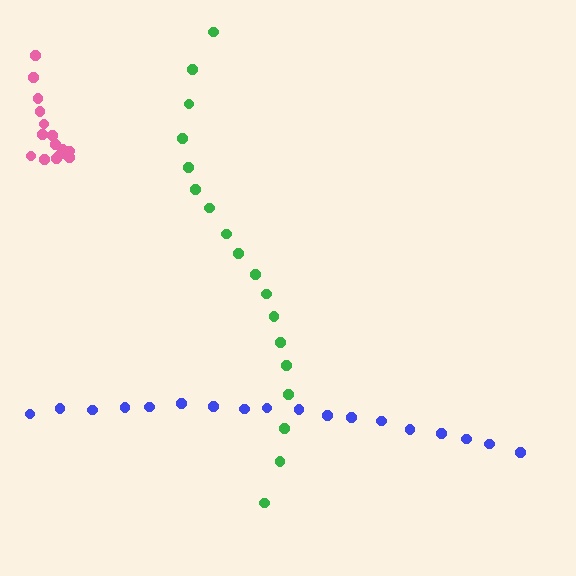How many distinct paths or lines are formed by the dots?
There are 3 distinct paths.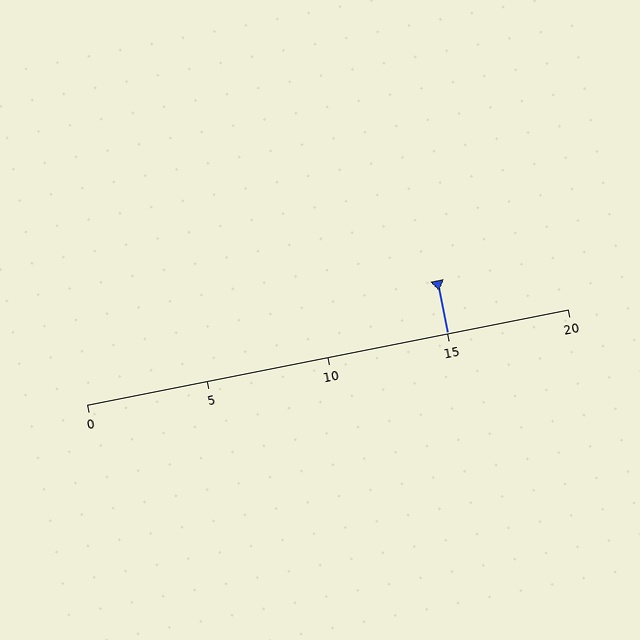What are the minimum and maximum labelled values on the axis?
The axis runs from 0 to 20.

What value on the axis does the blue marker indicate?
The marker indicates approximately 15.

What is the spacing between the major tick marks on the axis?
The major ticks are spaced 5 apart.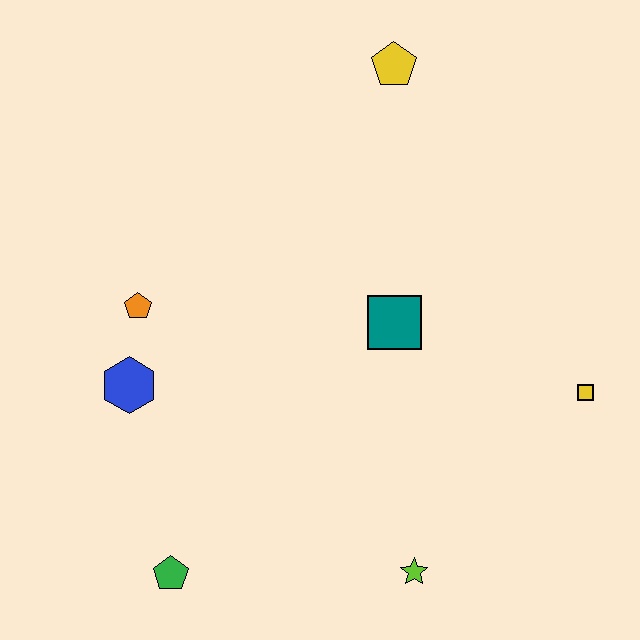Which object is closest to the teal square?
The yellow square is closest to the teal square.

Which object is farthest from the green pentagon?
The yellow pentagon is farthest from the green pentagon.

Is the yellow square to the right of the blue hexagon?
Yes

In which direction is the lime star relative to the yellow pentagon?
The lime star is below the yellow pentagon.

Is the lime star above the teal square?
No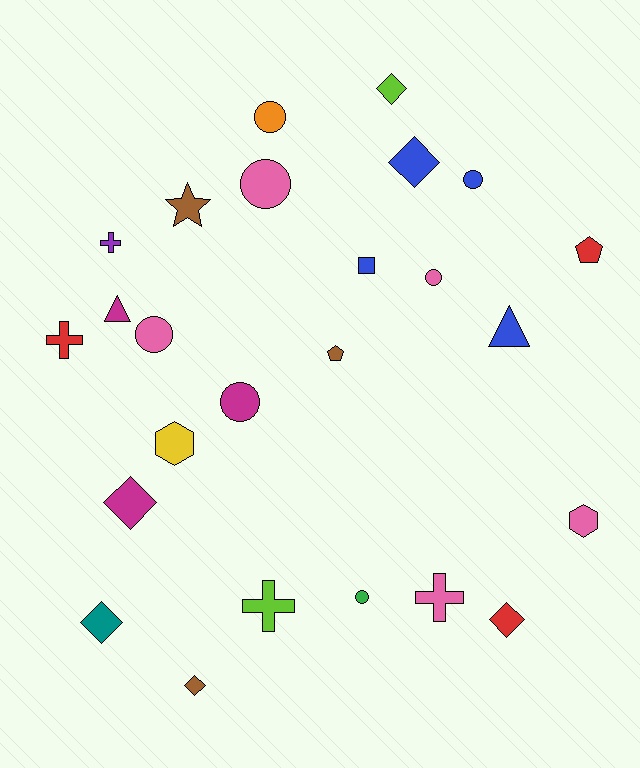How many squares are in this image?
There is 1 square.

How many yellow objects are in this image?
There is 1 yellow object.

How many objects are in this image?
There are 25 objects.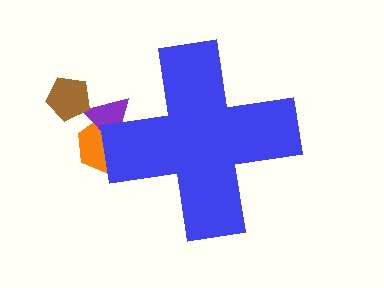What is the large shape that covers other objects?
A blue cross.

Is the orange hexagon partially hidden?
Yes, the orange hexagon is partially hidden behind the blue cross.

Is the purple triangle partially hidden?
Yes, the purple triangle is partially hidden behind the blue cross.